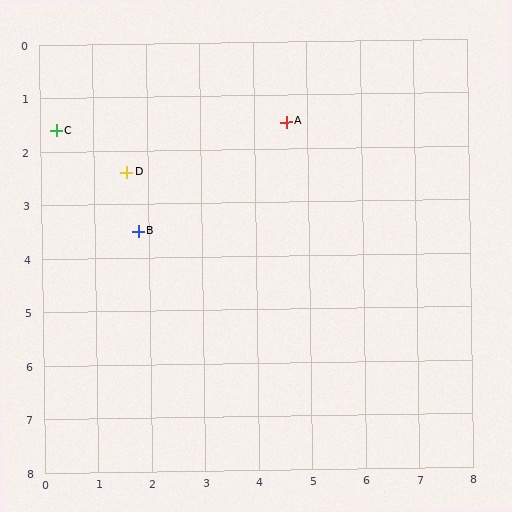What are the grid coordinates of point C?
Point C is at approximately (0.3, 1.6).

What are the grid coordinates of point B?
Point B is at approximately (1.8, 3.5).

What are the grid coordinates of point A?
Point A is at approximately (4.6, 1.5).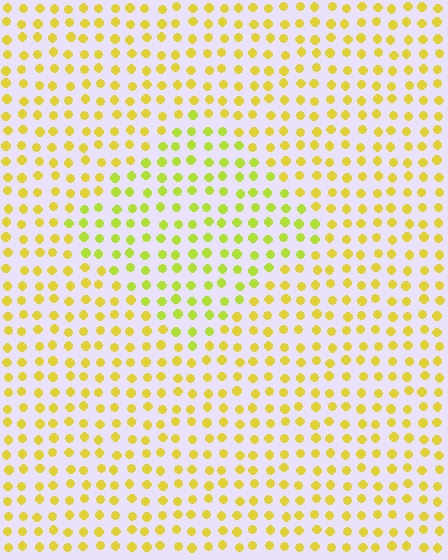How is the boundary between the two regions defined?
The boundary is defined purely by a slight shift in hue (about 23 degrees). Spacing, size, and orientation are identical on both sides.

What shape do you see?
I see a diamond.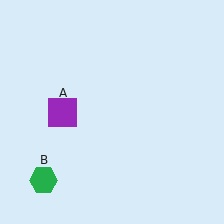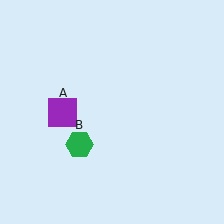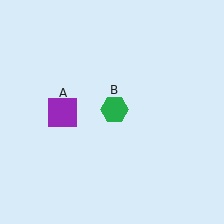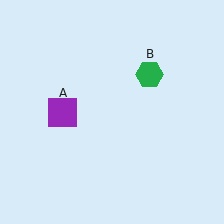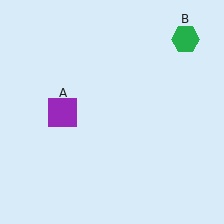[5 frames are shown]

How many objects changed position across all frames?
1 object changed position: green hexagon (object B).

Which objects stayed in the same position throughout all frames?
Purple square (object A) remained stationary.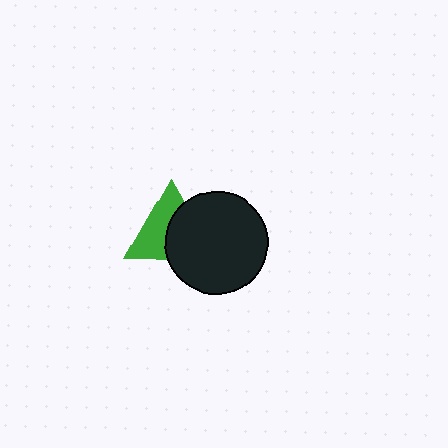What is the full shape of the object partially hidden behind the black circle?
The partially hidden object is a green triangle.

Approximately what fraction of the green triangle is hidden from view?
Roughly 48% of the green triangle is hidden behind the black circle.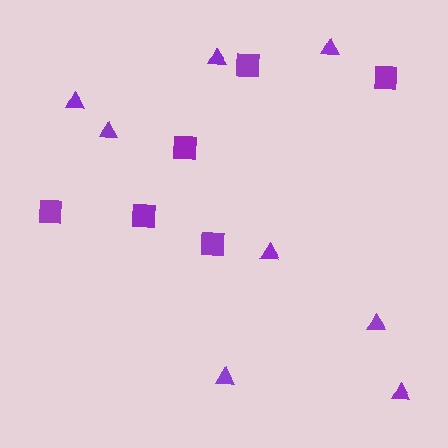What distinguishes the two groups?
There are 2 groups: one group of triangles (8) and one group of squares (6).